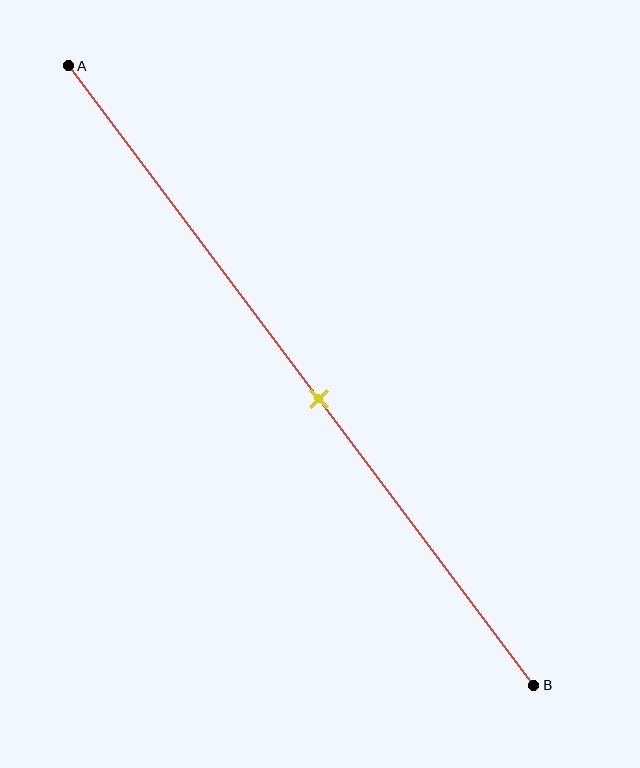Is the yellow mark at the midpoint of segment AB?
No, the mark is at about 55% from A, not at the 50% midpoint.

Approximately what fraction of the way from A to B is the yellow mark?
The yellow mark is approximately 55% of the way from A to B.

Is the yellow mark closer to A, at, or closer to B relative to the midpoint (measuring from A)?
The yellow mark is closer to point B than the midpoint of segment AB.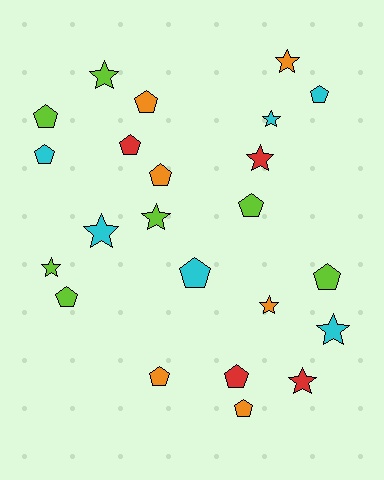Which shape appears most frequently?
Pentagon, with 13 objects.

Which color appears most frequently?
Lime, with 7 objects.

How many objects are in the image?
There are 23 objects.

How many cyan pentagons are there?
There are 3 cyan pentagons.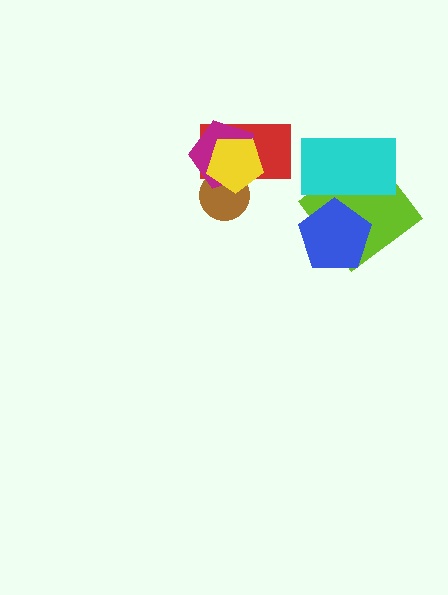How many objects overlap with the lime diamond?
2 objects overlap with the lime diamond.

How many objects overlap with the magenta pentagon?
3 objects overlap with the magenta pentagon.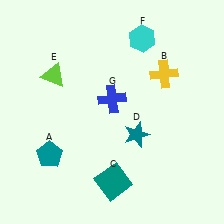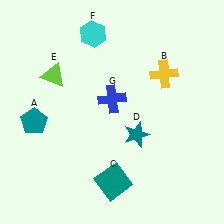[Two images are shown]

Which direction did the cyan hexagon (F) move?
The cyan hexagon (F) moved left.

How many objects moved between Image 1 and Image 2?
2 objects moved between the two images.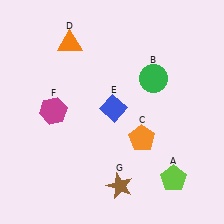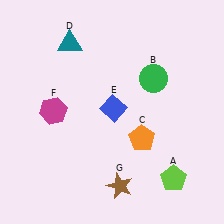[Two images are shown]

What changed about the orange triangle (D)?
In Image 1, D is orange. In Image 2, it changed to teal.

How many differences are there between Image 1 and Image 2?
There is 1 difference between the two images.